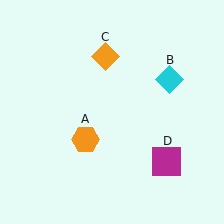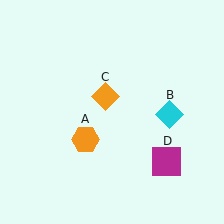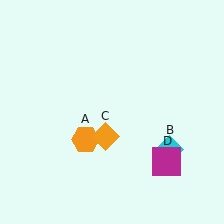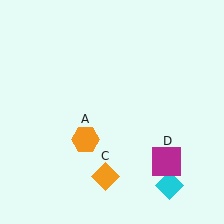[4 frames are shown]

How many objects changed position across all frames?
2 objects changed position: cyan diamond (object B), orange diamond (object C).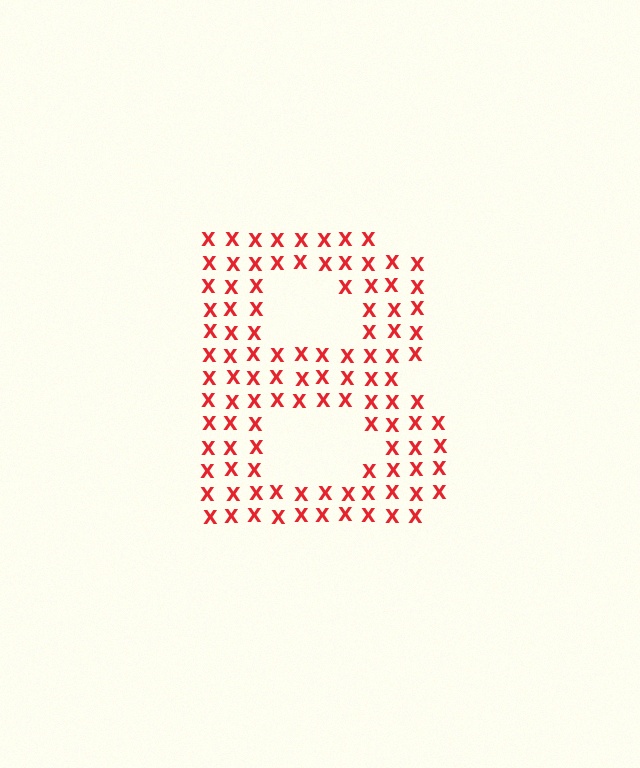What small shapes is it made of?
It is made of small letter X's.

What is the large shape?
The large shape is the letter B.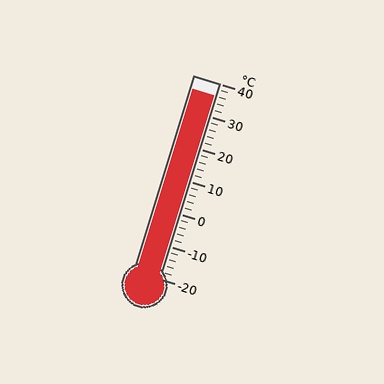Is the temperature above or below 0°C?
The temperature is above 0°C.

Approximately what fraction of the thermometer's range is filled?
The thermometer is filled to approximately 95% of its range.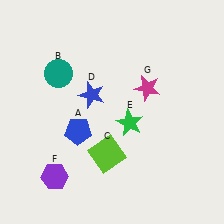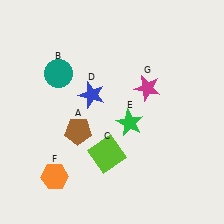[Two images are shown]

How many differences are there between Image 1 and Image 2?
There are 2 differences between the two images.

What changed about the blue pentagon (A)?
In Image 1, A is blue. In Image 2, it changed to brown.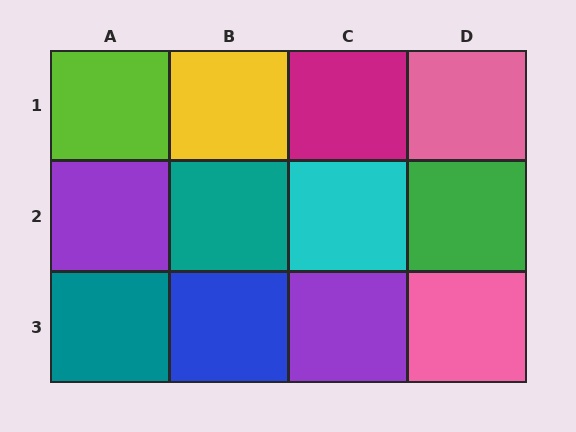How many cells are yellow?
1 cell is yellow.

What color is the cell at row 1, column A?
Lime.